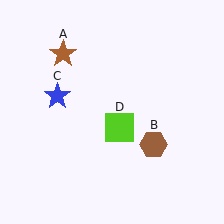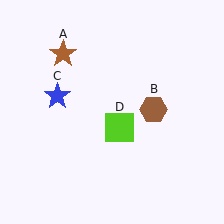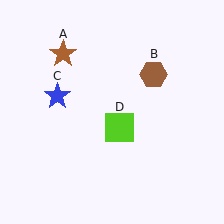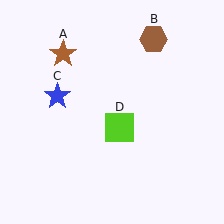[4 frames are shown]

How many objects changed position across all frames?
1 object changed position: brown hexagon (object B).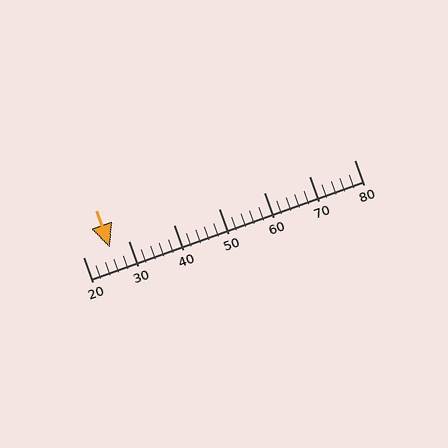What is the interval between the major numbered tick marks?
The major tick marks are spaced 10 units apart.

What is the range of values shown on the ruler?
The ruler shows values from 20 to 80.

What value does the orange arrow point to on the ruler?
The orange arrow points to approximately 26.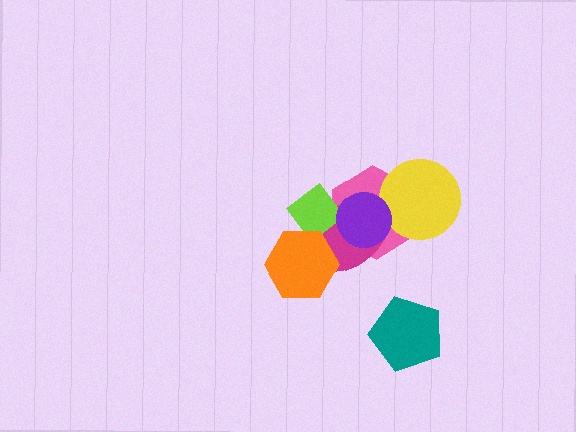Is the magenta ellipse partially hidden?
Yes, it is partially covered by another shape.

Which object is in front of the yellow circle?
The purple circle is in front of the yellow circle.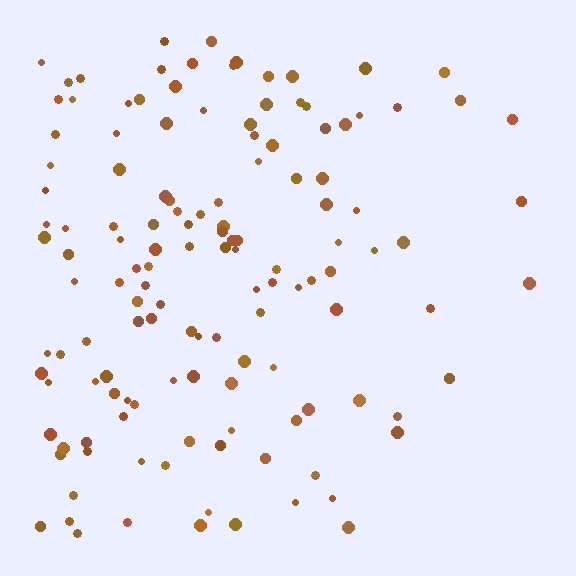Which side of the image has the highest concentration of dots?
The left.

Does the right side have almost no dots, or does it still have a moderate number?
Still a moderate number, just noticeably fewer than the left.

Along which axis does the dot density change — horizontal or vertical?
Horizontal.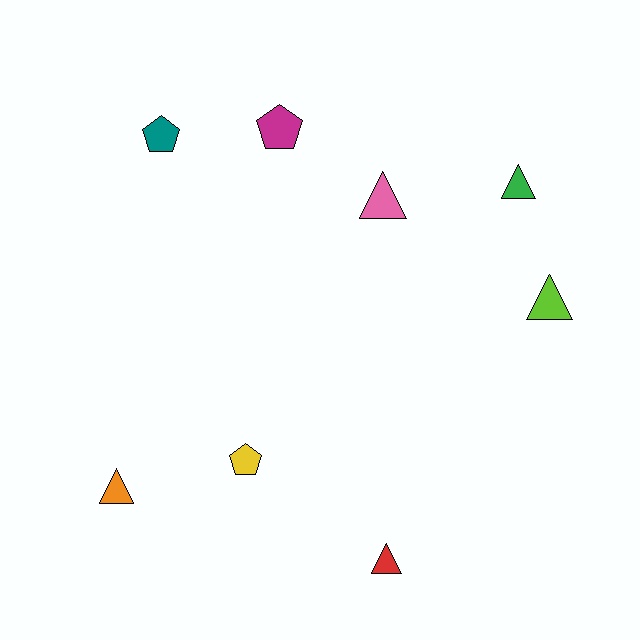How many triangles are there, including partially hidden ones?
There are 5 triangles.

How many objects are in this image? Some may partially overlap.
There are 8 objects.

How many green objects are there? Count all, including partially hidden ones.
There is 1 green object.